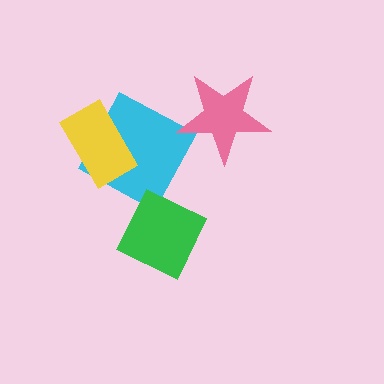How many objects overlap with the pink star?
0 objects overlap with the pink star.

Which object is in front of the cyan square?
The yellow rectangle is in front of the cyan square.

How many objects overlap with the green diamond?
0 objects overlap with the green diamond.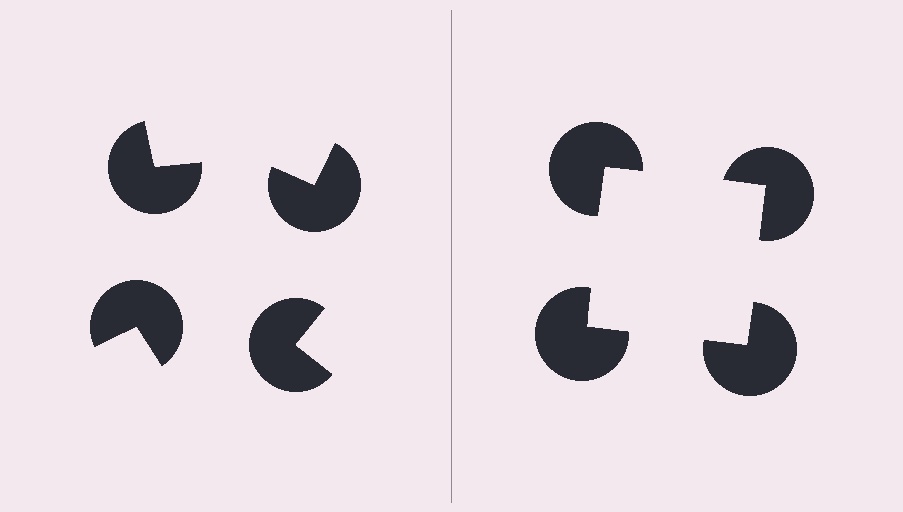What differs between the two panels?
The pac-man discs are positioned identically on both sides; only the wedge orientations differ. On the right they align to a square; on the left they are misaligned.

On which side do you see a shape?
An illusory square appears on the right side. On the left side the wedge cuts are rotated, so no coherent shape forms.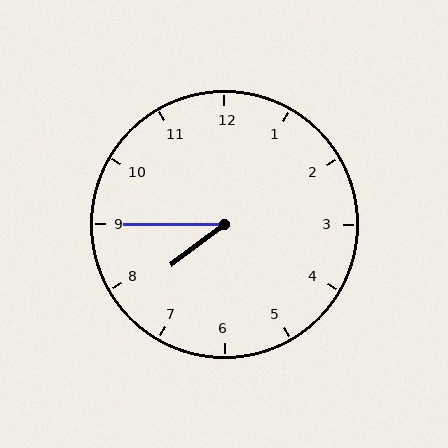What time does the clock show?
7:45.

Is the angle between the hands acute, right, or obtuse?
It is acute.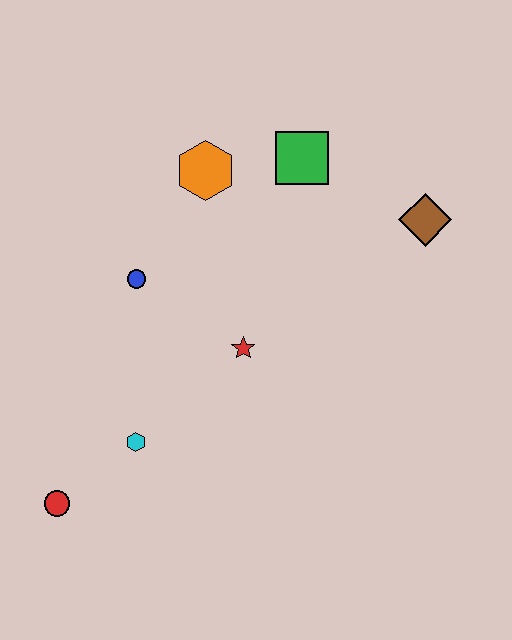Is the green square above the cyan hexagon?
Yes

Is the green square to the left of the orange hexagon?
No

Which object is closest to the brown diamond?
The green square is closest to the brown diamond.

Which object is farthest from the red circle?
The brown diamond is farthest from the red circle.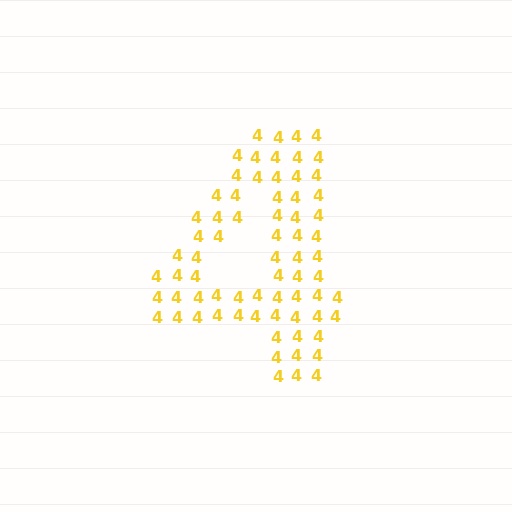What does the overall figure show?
The overall figure shows the digit 4.